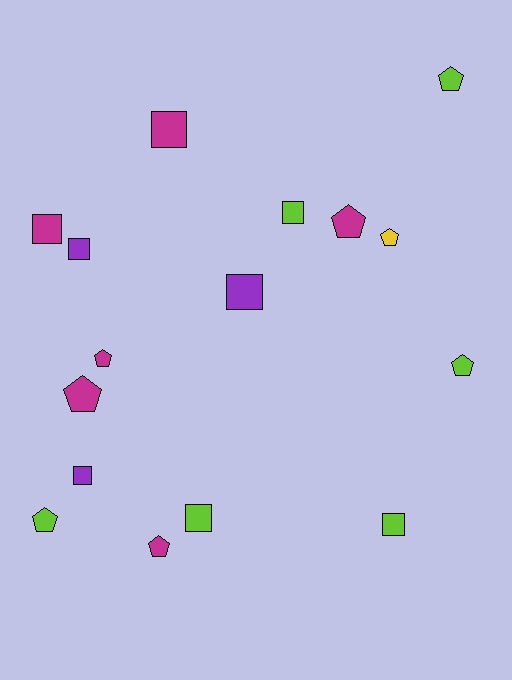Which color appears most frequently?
Lime, with 6 objects.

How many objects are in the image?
There are 16 objects.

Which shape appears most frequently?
Square, with 8 objects.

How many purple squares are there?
There are 3 purple squares.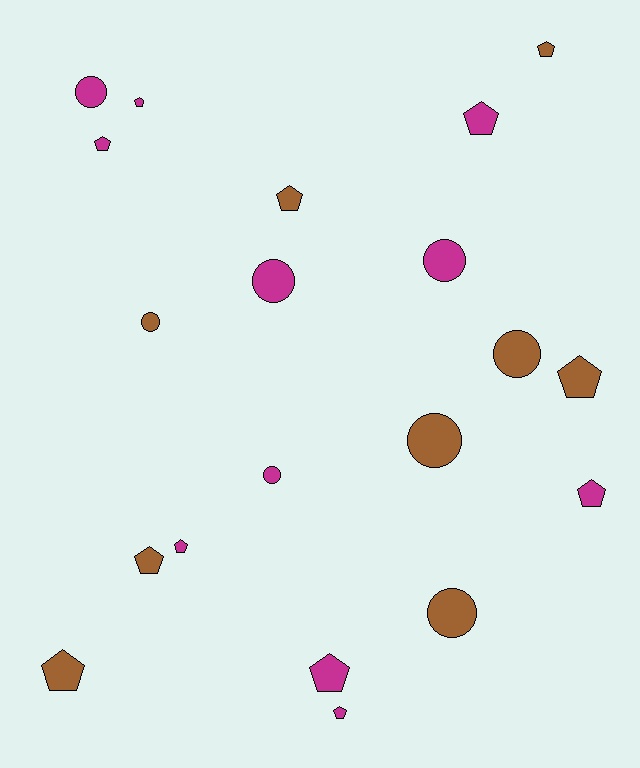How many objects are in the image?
There are 20 objects.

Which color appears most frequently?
Magenta, with 11 objects.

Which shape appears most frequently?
Pentagon, with 12 objects.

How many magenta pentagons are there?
There are 7 magenta pentagons.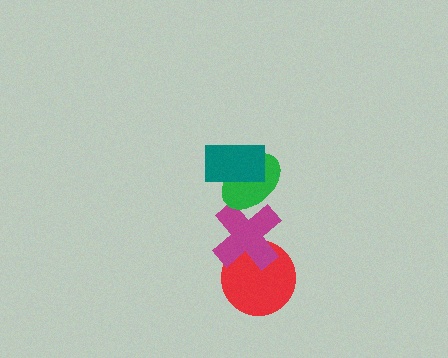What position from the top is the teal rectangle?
The teal rectangle is 1st from the top.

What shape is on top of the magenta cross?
The green ellipse is on top of the magenta cross.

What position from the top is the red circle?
The red circle is 4th from the top.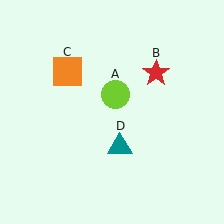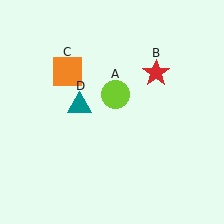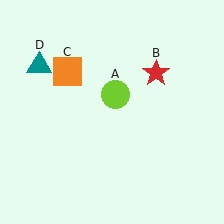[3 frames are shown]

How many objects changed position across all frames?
1 object changed position: teal triangle (object D).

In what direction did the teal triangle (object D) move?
The teal triangle (object D) moved up and to the left.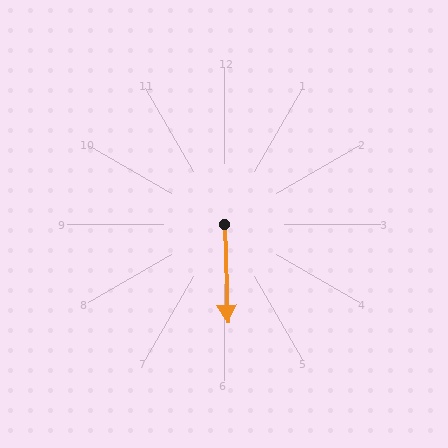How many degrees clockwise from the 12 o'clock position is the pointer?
Approximately 178 degrees.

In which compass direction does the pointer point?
South.